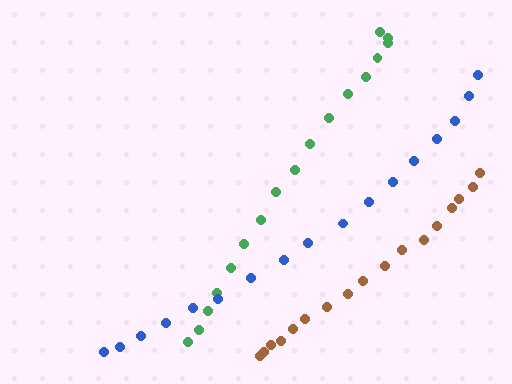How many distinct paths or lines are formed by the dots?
There are 3 distinct paths.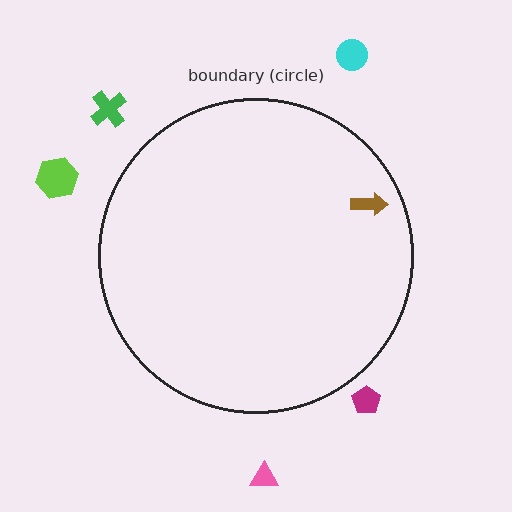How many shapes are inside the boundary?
1 inside, 5 outside.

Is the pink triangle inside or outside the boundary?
Outside.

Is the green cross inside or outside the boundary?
Outside.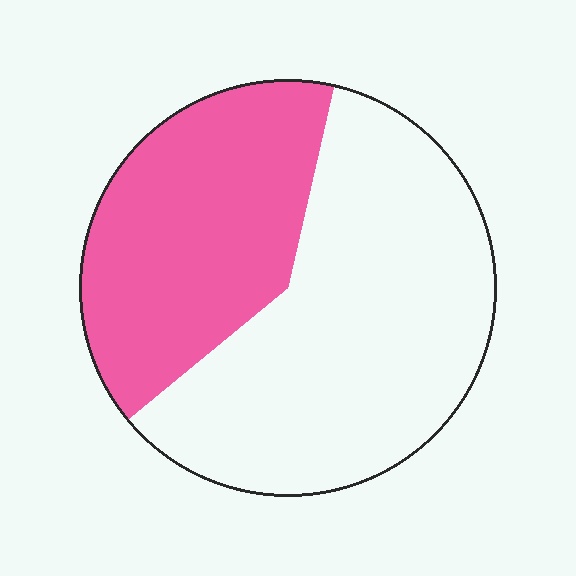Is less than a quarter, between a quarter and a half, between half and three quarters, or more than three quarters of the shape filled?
Between a quarter and a half.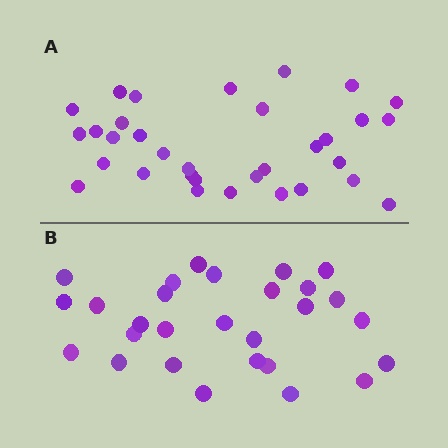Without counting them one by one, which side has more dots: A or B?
Region A (the top region) has more dots.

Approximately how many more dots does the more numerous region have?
Region A has about 5 more dots than region B.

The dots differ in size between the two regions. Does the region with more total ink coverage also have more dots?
No. Region B has more total ink coverage because its dots are larger, but region A actually contains more individual dots. Total area can be misleading — the number of items is what matters here.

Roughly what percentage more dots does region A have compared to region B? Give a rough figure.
About 20% more.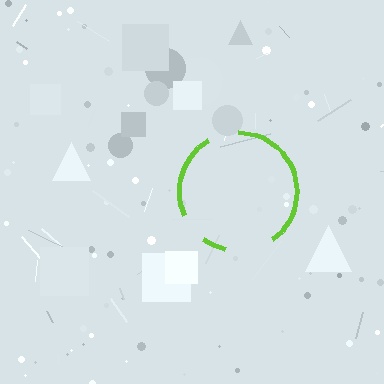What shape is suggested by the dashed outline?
The dashed outline suggests a circle.